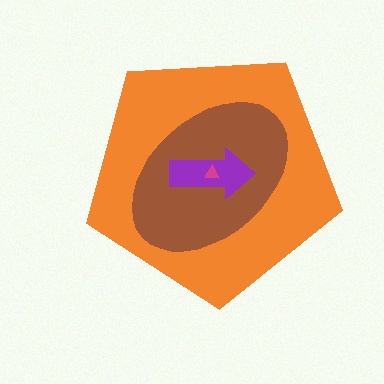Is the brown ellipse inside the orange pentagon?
Yes.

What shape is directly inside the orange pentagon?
The brown ellipse.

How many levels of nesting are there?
4.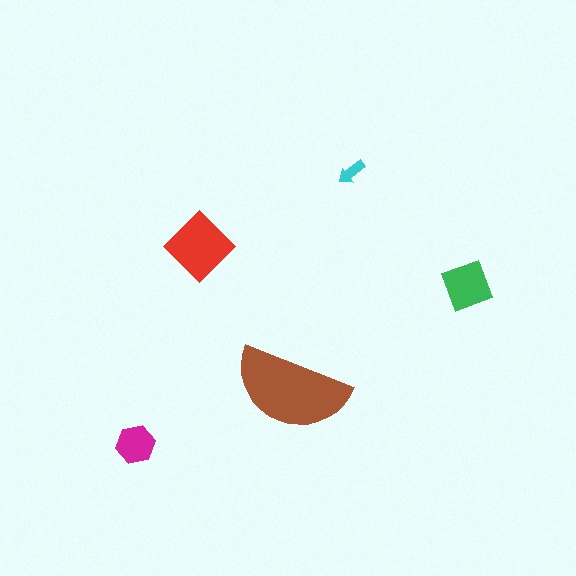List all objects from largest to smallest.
The brown semicircle, the red diamond, the green square, the magenta hexagon, the cyan arrow.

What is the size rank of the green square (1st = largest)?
3rd.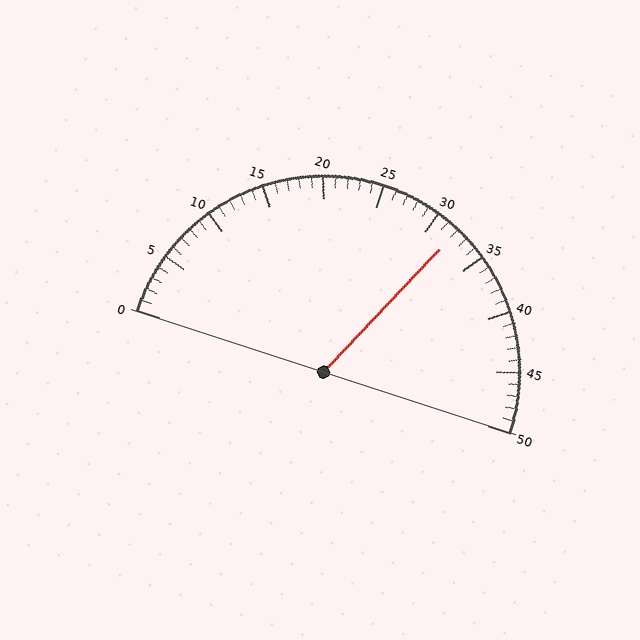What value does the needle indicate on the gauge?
The needle indicates approximately 32.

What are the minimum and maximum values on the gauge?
The gauge ranges from 0 to 50.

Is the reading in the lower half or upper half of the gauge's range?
The reading is in the upper half of the range (0 to 50).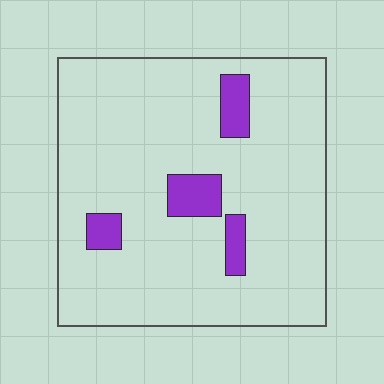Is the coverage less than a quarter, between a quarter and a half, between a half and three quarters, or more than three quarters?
Less than a quarter.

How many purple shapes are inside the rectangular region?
4.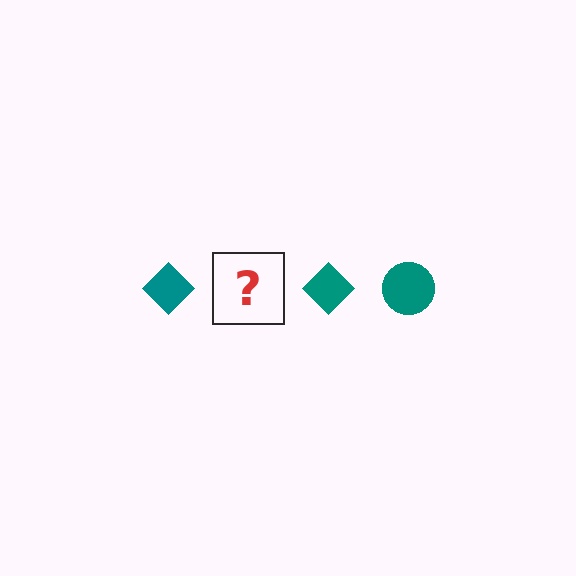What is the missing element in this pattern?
The missing element is a teal circle.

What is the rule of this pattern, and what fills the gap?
The rule is that the pattern cycles through diamond, circle shapes in teal. The gap should be filled with a teal circle.